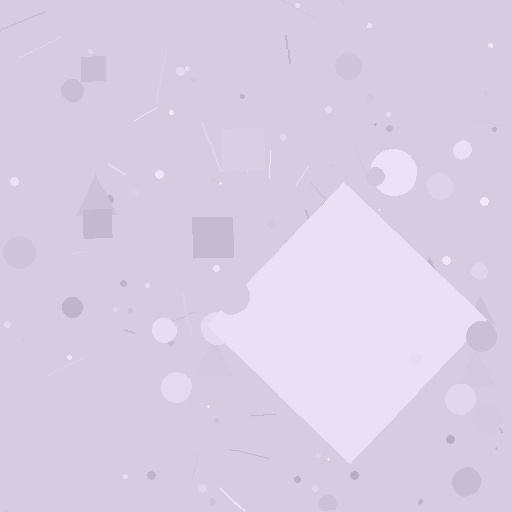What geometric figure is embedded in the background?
A diamond is embedded in the background.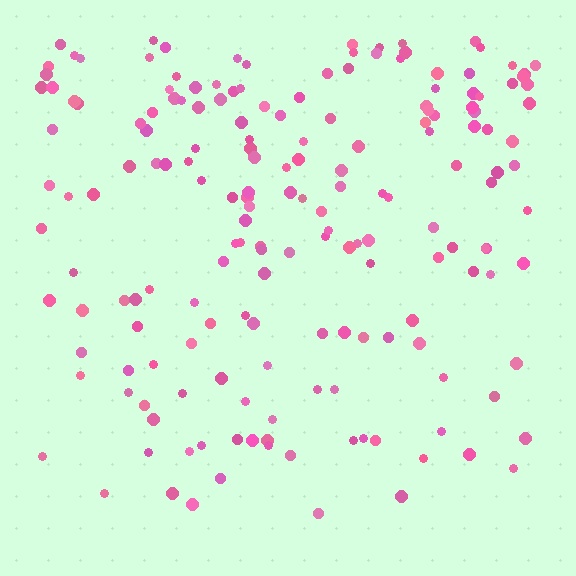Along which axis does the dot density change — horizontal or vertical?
Vertical.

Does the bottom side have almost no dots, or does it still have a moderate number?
Still a moderate number, just noticeably fewer than the top.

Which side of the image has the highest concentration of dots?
The top.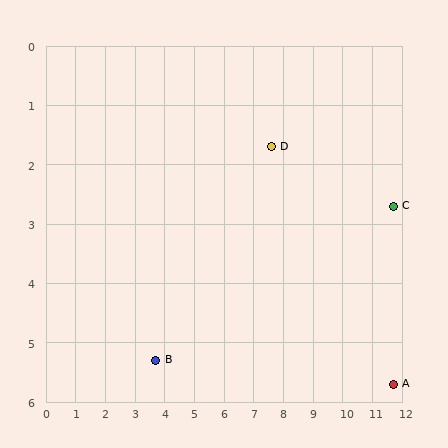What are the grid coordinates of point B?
Point B is at approximately (3.7, 5.3).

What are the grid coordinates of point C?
Point C is at approximately (11.7, 2.7).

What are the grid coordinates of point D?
Point D is at approximately (7.6, 1.7).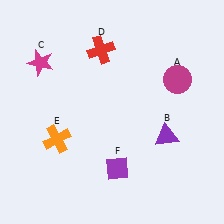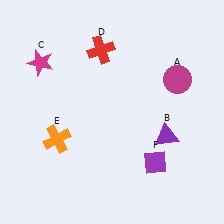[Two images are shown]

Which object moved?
The purple diamond (F) moved right.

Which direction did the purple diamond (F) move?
The purple diamond (F) moved right.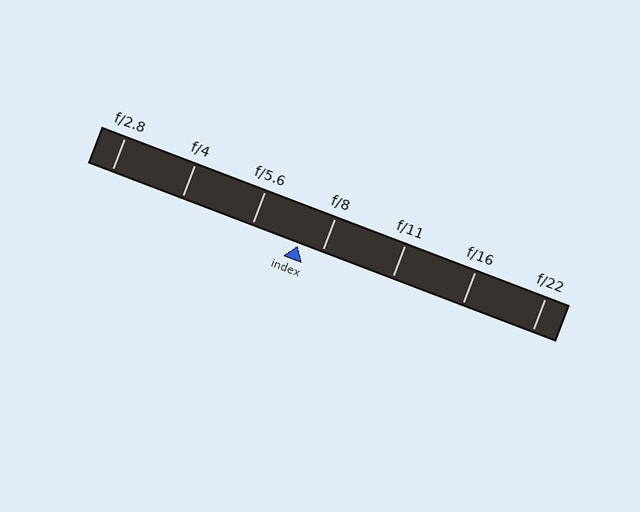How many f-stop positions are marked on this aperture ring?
There are 7 f-stop positions marked.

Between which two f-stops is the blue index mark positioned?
The index mark is between f/5.6 and f/8.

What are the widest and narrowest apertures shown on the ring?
The widest aperture shown is f/2.8 and the narrowest is f/22.